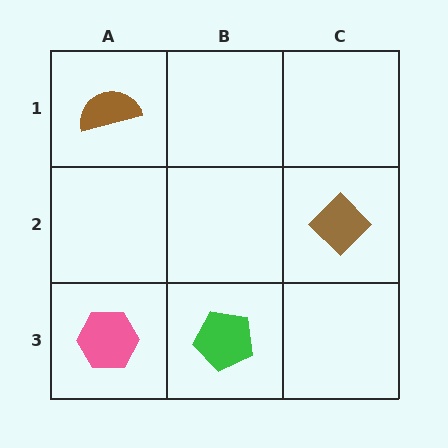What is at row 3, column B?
A green pentagon.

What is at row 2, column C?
A brown diamond.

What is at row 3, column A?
A pink hexagon.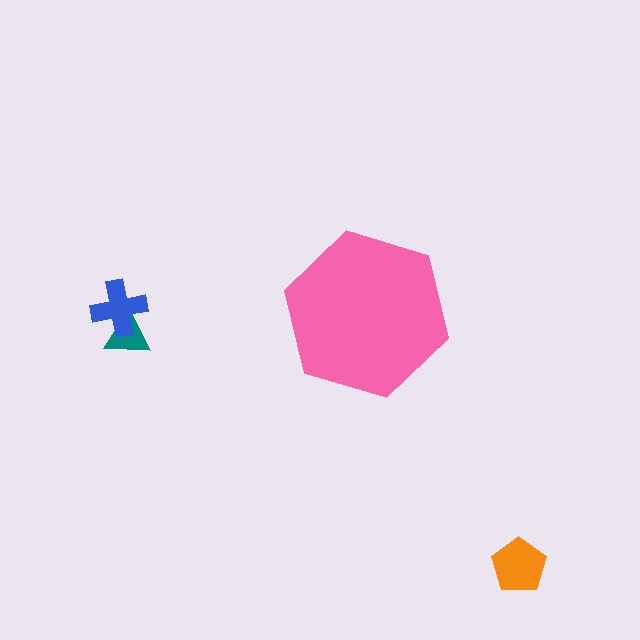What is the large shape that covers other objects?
A pink hexagon.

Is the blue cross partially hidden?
No, the blue cross is fully visible.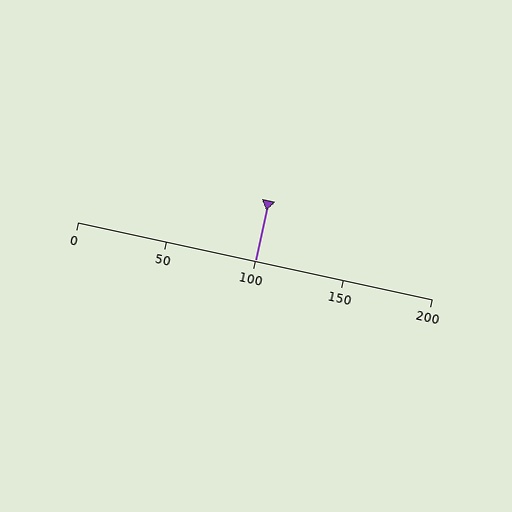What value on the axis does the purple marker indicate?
The marker indicates approximately 100.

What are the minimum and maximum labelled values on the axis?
The axis runs from 0 to 200.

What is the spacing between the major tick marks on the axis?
The major ticks are spaced 50 apart.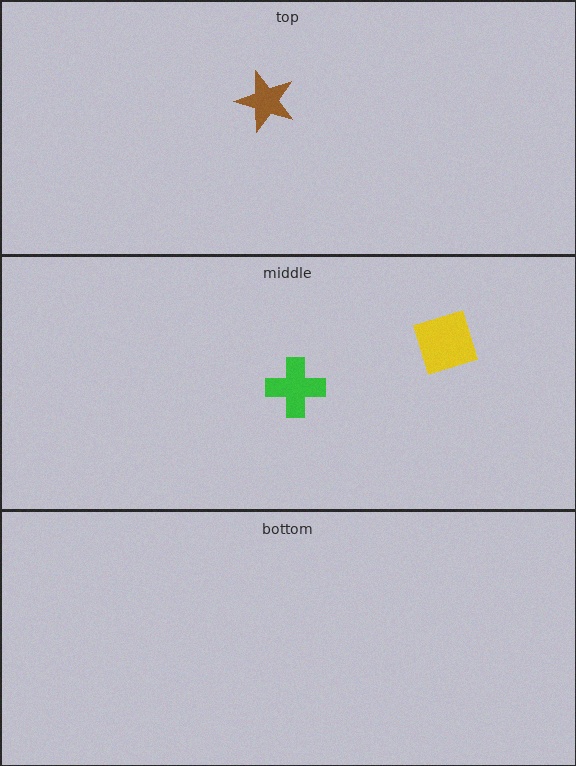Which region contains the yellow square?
The middle region.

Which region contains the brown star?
The top region.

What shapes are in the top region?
The brown star.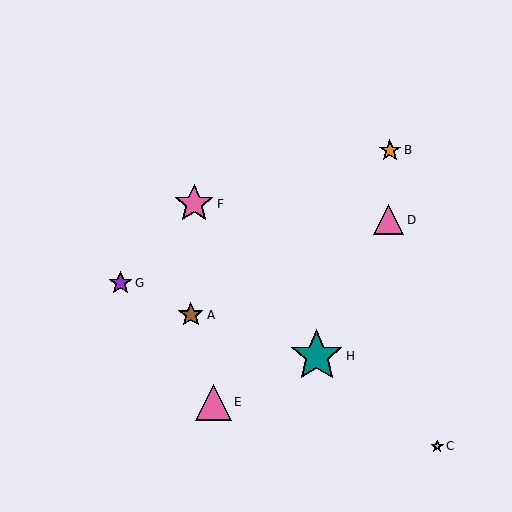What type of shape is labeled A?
Shape A is a brown star.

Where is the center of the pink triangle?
The center of the pink triangle is at (388, 220).